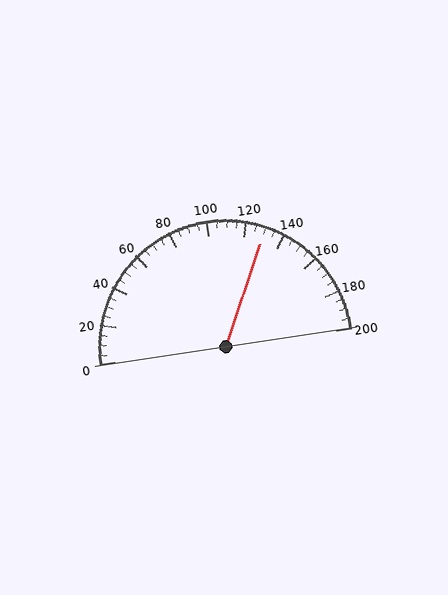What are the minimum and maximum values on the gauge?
The gauge ranges from 0 to 200.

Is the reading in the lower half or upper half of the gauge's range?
The reading is in the upper half of the range (0 to 200).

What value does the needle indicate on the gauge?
The needle indicates approximately 130.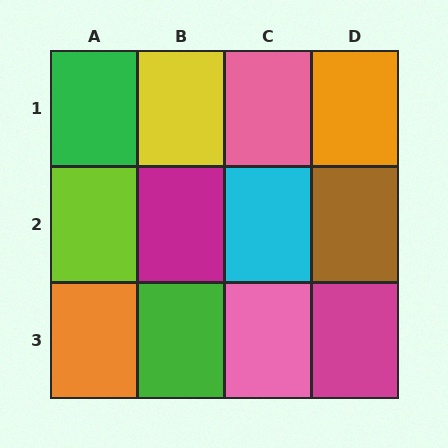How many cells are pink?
2 cells are pink.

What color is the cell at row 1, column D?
Orange.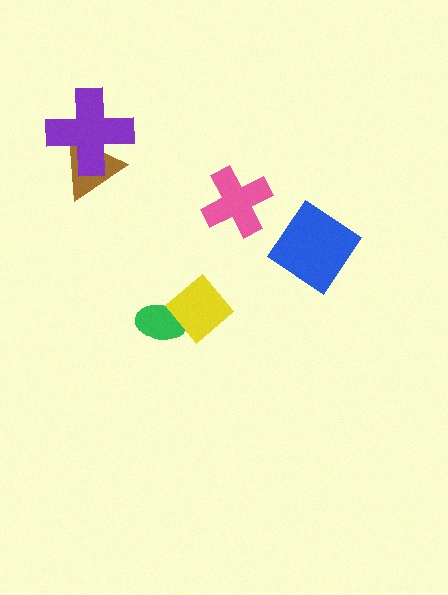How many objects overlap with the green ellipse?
1 object overlaps with the green ellipse.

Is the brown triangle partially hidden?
Yes, it is partially covered by another shape.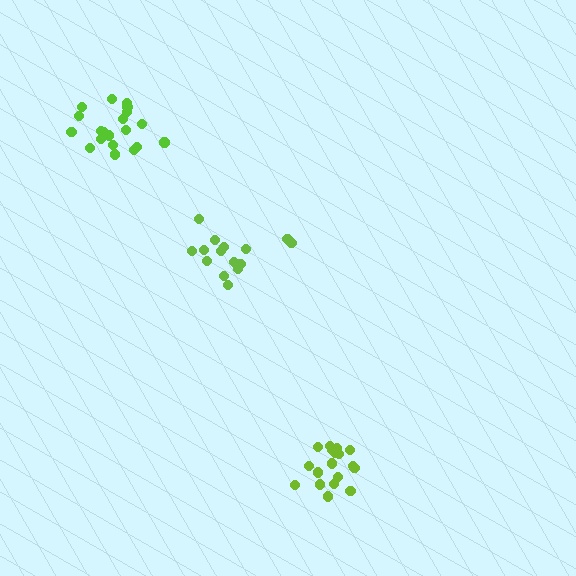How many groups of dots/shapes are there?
There are 3 groups.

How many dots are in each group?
Group 1: 15 dots, Group 2: 18 dots, Group 3: 20 dots (53 total).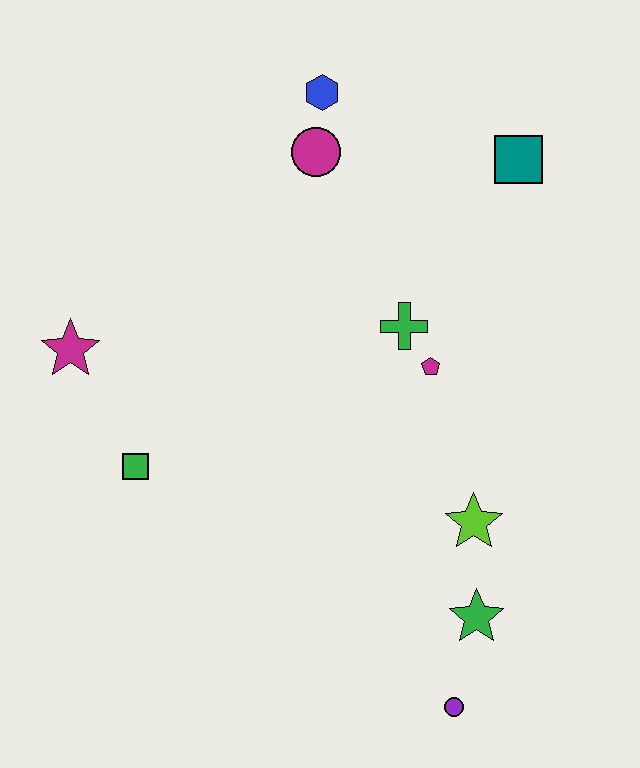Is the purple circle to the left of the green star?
Yes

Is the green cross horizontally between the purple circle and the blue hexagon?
Yes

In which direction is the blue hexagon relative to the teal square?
The blue hexagon is to the left of the teal square.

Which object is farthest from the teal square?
The purple circle is farthest from the teal square.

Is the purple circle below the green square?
Yes